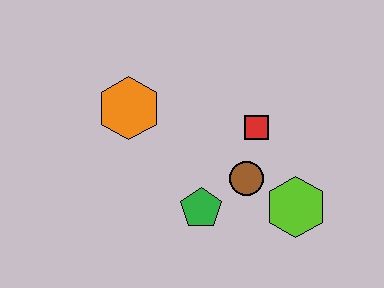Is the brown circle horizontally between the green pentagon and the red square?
Yes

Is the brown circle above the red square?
No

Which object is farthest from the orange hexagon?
The lime hexagon is farthest from the orange hexagon.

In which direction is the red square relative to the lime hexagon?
The red square is above the lime hexagon.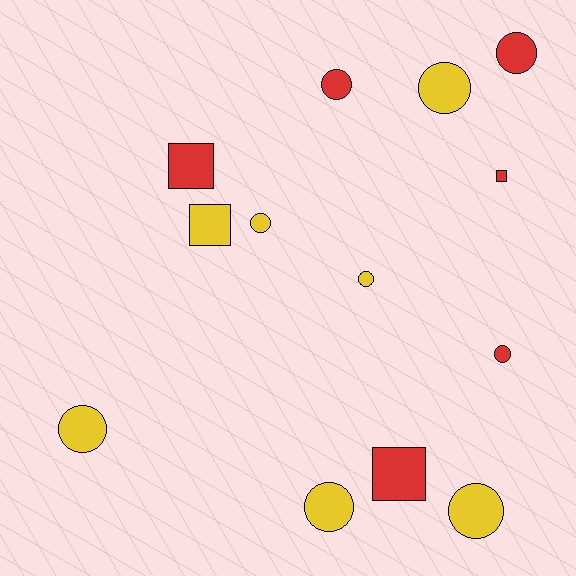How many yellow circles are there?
There are 6 yellow circles.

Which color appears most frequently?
Yellow, with 7 objects.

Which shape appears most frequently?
Circle, with 9 objects.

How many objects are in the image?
There are 13 objects.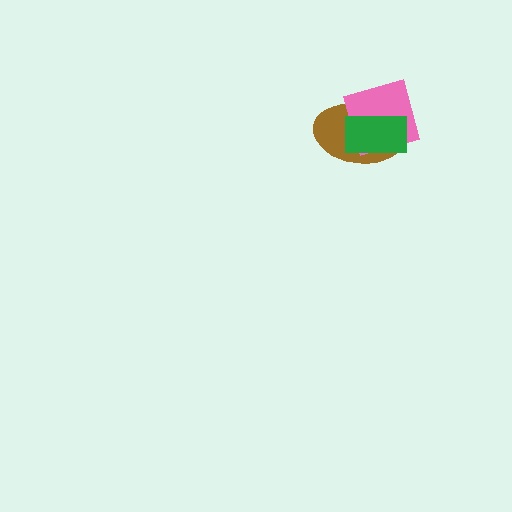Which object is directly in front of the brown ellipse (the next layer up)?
The pink diamond is directly in front of the brown ellipse.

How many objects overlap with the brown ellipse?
2 objects overlap with the brown ellipse.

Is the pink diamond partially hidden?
Yes, it is partially covered by another shape.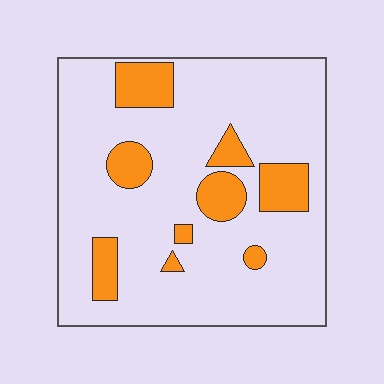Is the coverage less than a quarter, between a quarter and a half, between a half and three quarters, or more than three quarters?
Less than a quarter.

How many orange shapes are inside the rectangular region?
9.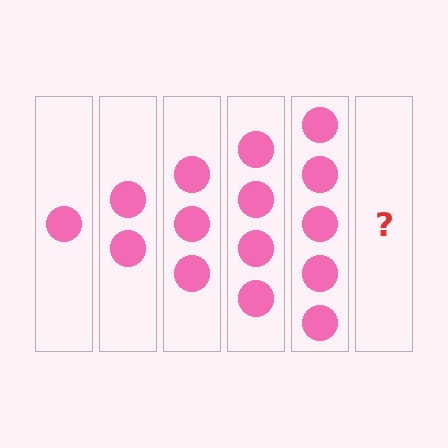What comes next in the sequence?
The next element should be 6 circles.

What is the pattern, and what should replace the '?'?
The pattern is that each step adds one more circle. The '?' should be 6 circles.